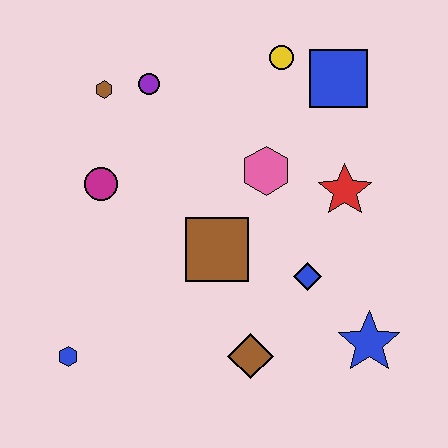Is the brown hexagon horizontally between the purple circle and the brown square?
No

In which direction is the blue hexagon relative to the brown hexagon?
The blue hexagon is below the brown hexagon.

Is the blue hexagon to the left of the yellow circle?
Yes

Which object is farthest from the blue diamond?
The brown hexagon is farthest from the blue diamond.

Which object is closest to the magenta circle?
The brown hexagon is closest to the magenta circle.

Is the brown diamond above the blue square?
No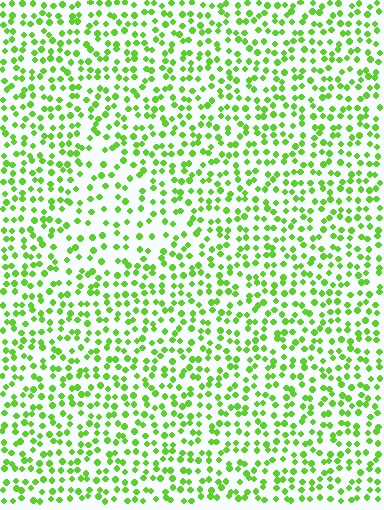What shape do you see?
I see a triangle.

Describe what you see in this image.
The image contains small lime elements arranged at two different densities. A triangle-shaped region is visible where the elements are less densely packed than the surrounding area.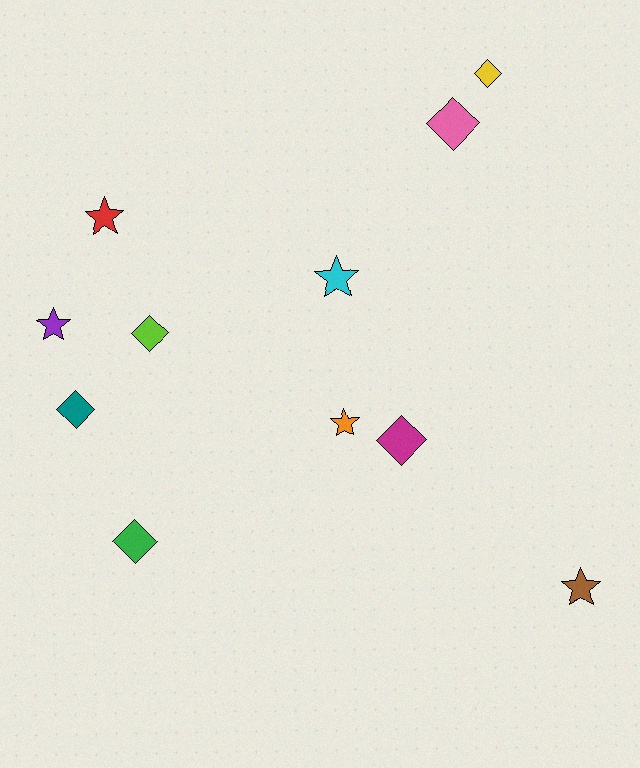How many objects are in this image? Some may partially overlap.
There are 11 objects.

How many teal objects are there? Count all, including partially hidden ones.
There is 1 teal object.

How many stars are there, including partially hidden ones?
There are 5 stars.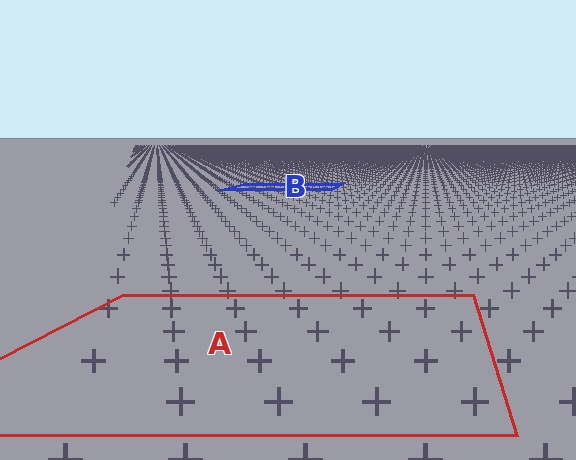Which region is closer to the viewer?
Region A is closer. The texture elements there are larger and more spread out.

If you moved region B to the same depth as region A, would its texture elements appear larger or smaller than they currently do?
They would appear larger. At a closer depth, the same texture elements are projected at a bigger on-screen size.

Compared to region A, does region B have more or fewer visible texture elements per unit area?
Region B has more texture elements per unit area — they are packed more densely because it is farther away.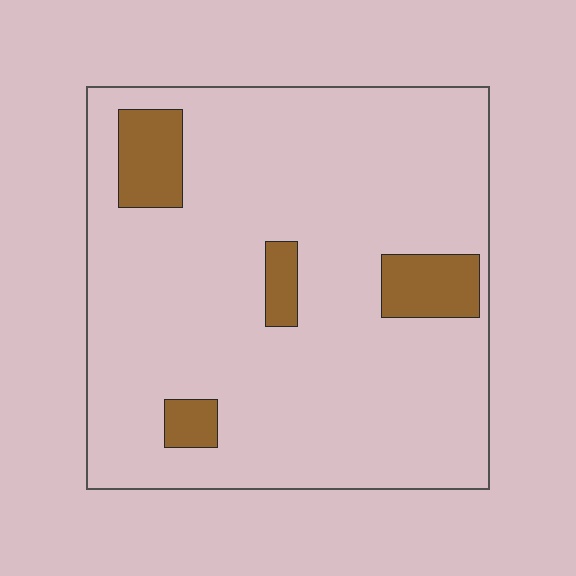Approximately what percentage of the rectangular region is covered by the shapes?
Approximately 10%.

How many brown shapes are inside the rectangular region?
4.